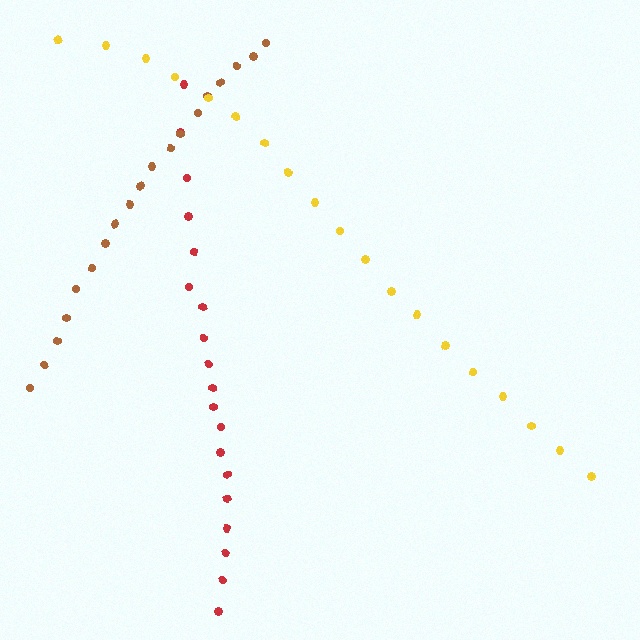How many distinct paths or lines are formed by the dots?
There are 3 distinct paths.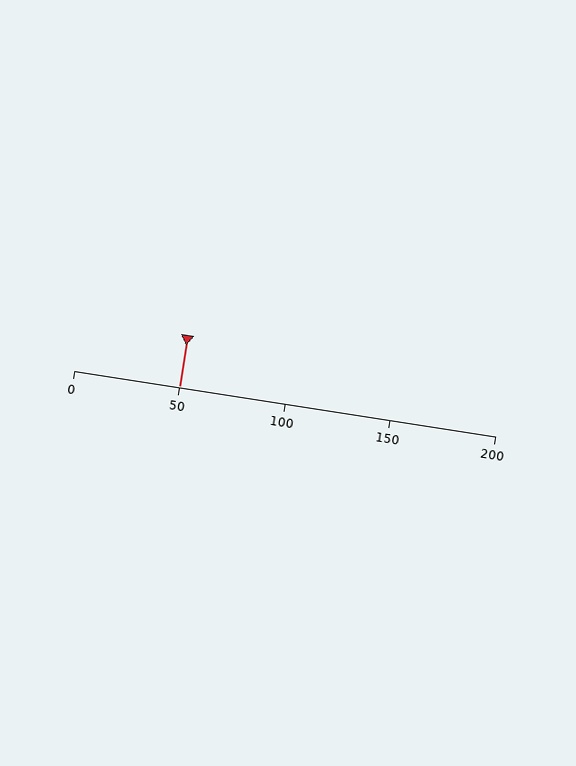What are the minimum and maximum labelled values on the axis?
The axis runs from 0 to 200.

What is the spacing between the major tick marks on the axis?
The major ticks are spaced 50 apart.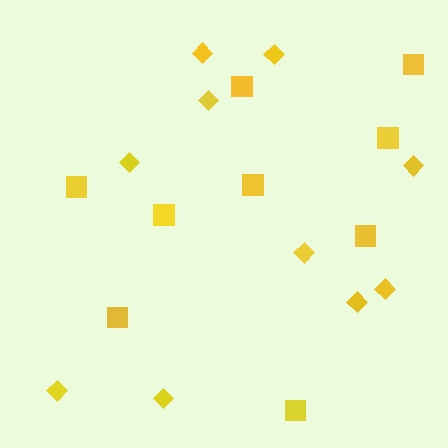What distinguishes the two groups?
There are 2 groups: one group of diamonds (10) and one group of squares (9).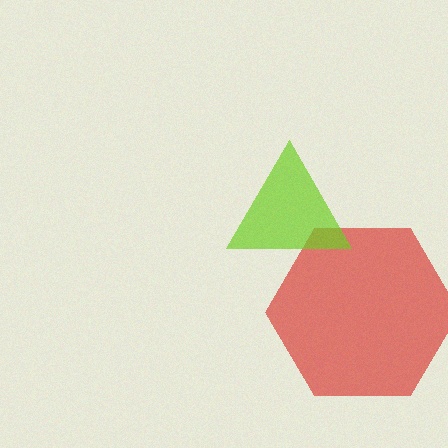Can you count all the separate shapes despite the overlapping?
Yes, there are 2 separate shapes.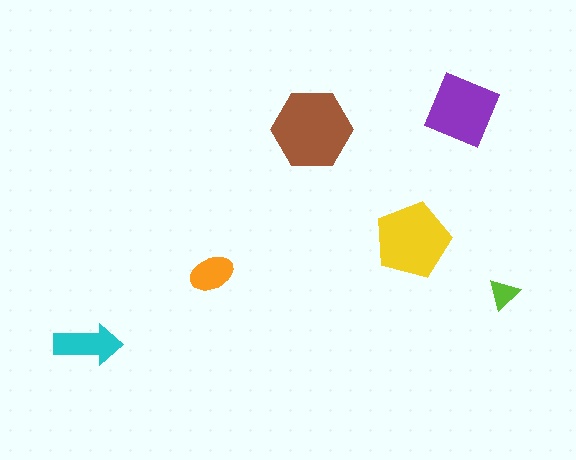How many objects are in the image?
There are 6 objects in the image.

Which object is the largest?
The brown hexagon.